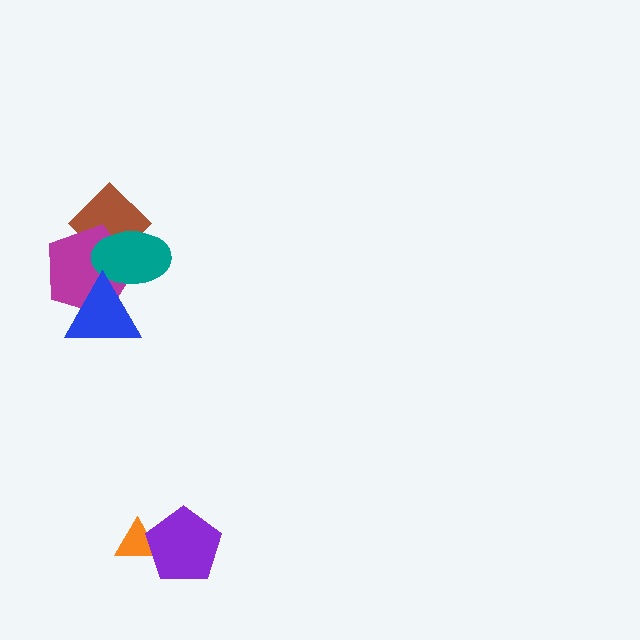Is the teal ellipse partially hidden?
Yes, it is partially covered by another shape.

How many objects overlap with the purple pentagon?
1 object overlaps with the purple pentagon.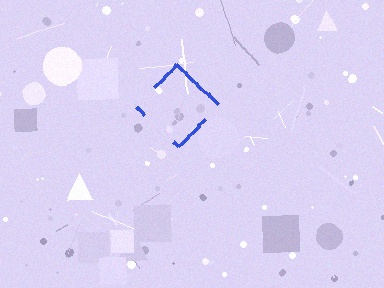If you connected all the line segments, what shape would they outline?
They would outline a diamond.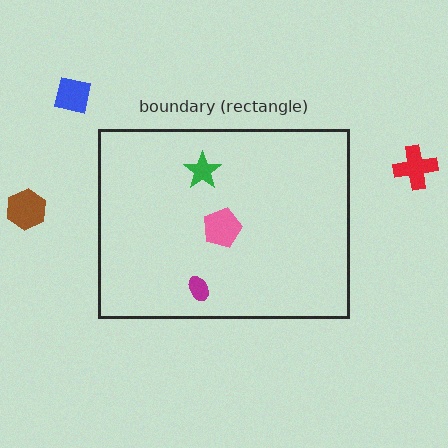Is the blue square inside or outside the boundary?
Outside.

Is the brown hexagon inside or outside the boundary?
Outside.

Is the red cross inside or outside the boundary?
Outside.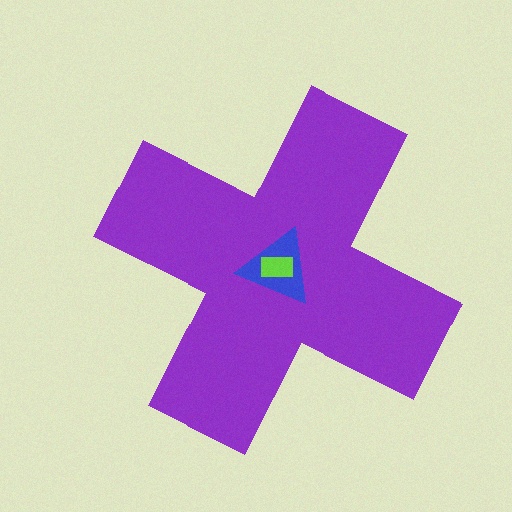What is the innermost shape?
The lime rectangle.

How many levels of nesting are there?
3.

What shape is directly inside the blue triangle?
The lime rectangle.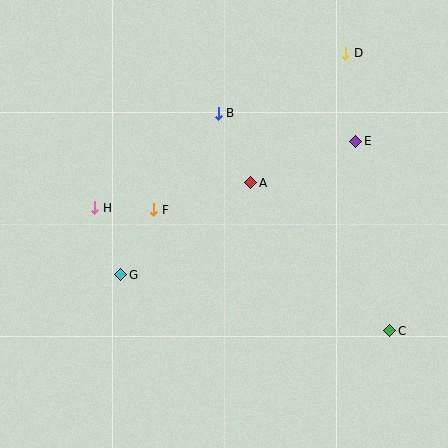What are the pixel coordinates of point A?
Point A is at (251, 183).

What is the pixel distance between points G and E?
The distance between G and E is 270 pixels.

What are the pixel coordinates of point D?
Point D is at (346, 53).